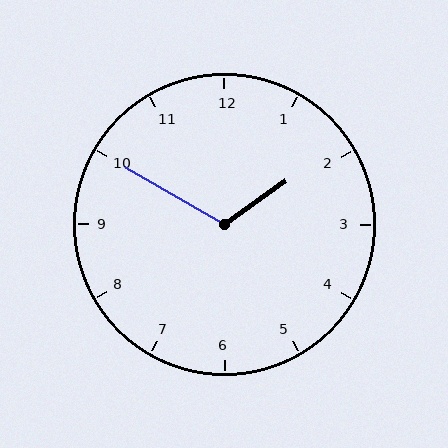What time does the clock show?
1:50.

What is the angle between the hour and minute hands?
Approximately 115 degrees.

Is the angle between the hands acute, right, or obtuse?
It is obtuse.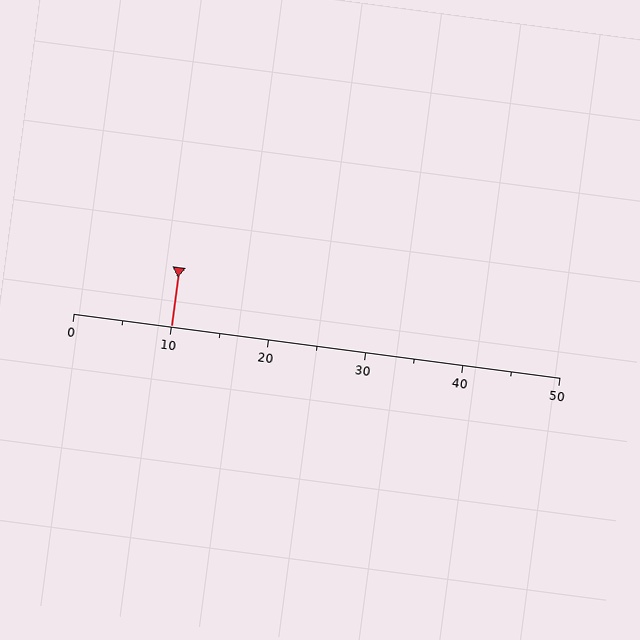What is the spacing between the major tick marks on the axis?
The major ticks are spaced 10 apart.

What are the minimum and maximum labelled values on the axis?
The axis runs from 0 to 50.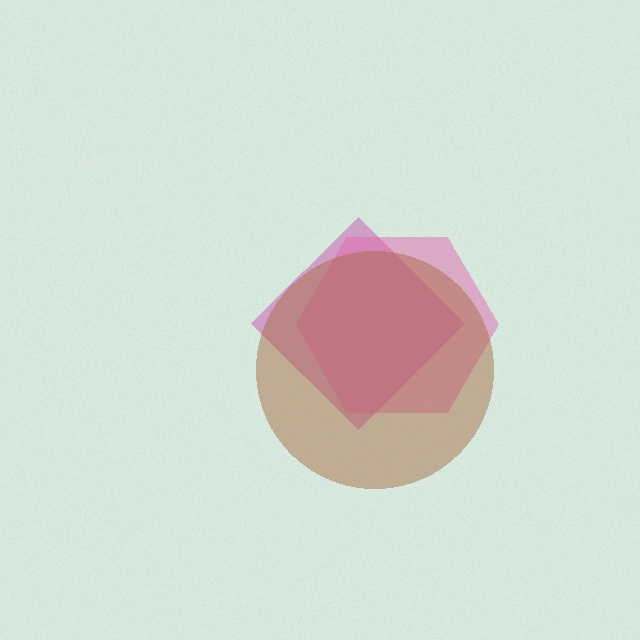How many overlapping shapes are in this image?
There are 3 overlapping shapes in the image.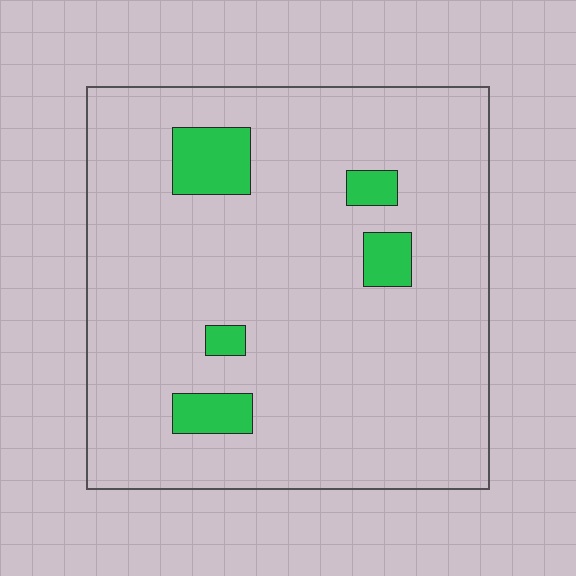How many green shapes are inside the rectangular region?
5.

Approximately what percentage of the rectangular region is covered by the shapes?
Approximately 10%.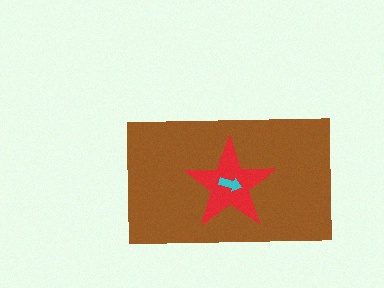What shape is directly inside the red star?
The cyan arrow.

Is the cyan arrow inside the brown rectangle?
Yes.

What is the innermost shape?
The cyan arrow.